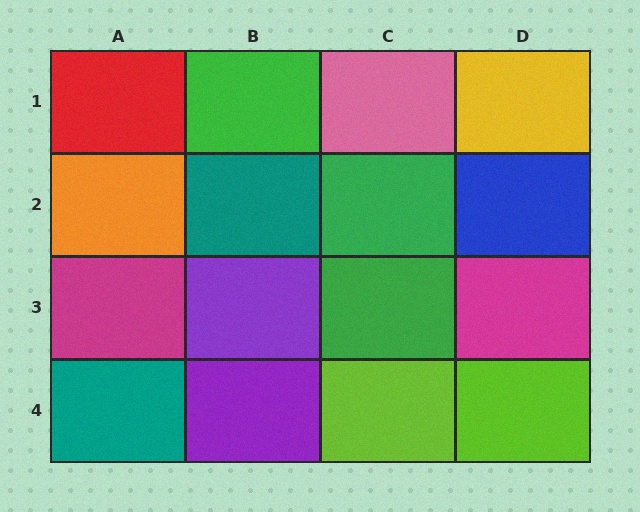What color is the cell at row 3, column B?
Purple.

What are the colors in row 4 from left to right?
Teal, purple, lime, lime.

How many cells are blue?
1 cell is blue.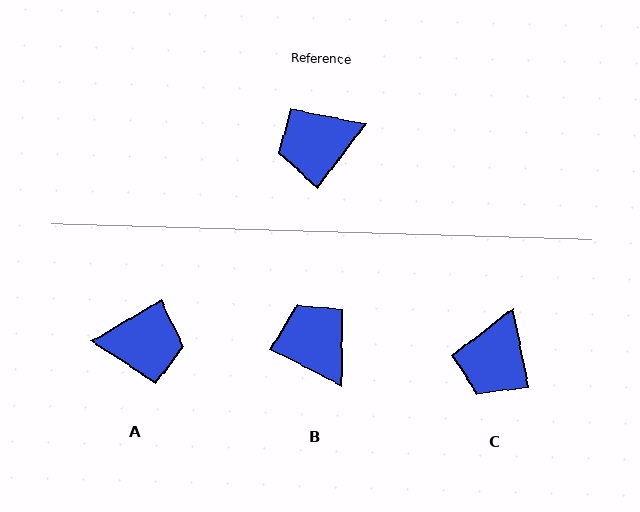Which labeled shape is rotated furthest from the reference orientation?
A, about 158 degrees away.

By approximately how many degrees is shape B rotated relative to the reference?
Approximately 80 degrees clockwise.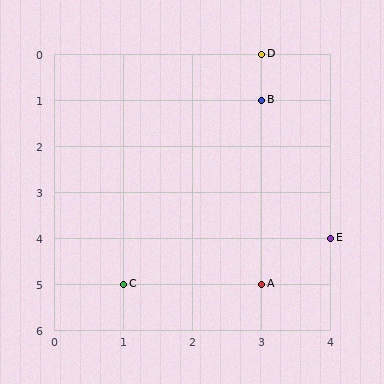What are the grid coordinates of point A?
Point A is at grid coordinates (3, 5).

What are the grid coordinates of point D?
Point D is at grid coordinates (3, 0).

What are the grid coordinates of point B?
Point B is at grid coordinates (3, 1).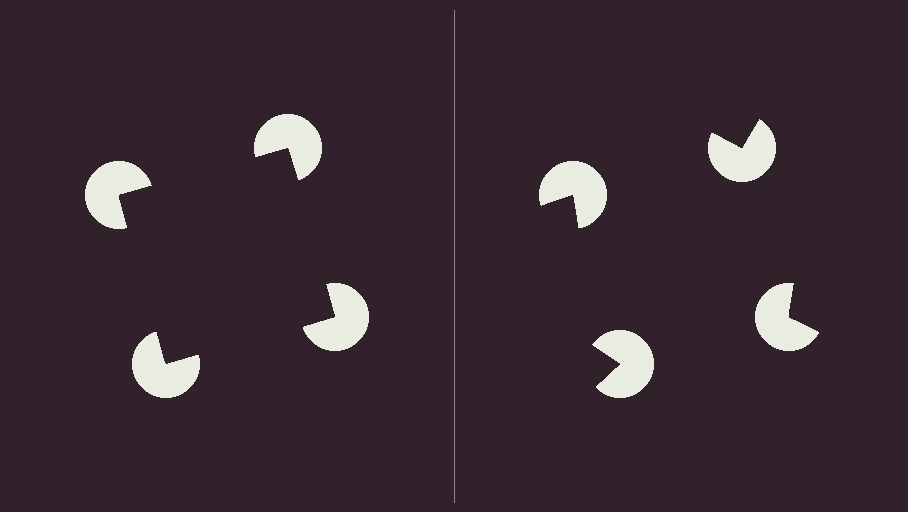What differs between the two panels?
The pac-man discs are positioned identically on both sides; only the wedge orientations differ. On the left they align to a square; on the right they are misaligned.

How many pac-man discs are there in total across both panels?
8 — 4 on each side.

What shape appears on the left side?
An illusory square.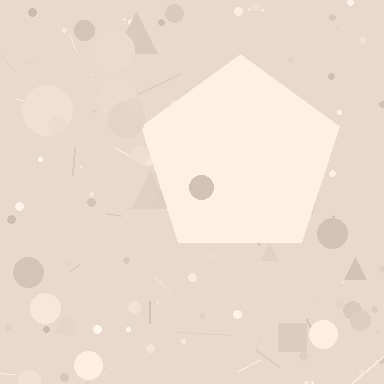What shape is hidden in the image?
A pentagon is hidden in the image.